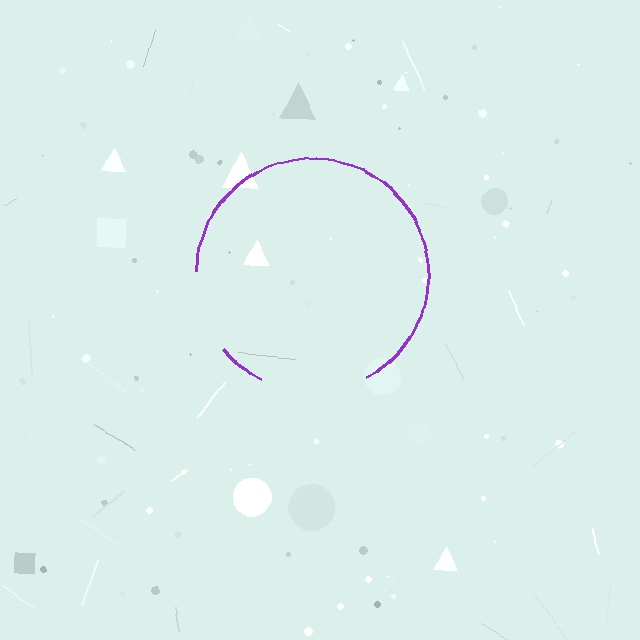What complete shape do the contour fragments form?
The contour fragments form a circle.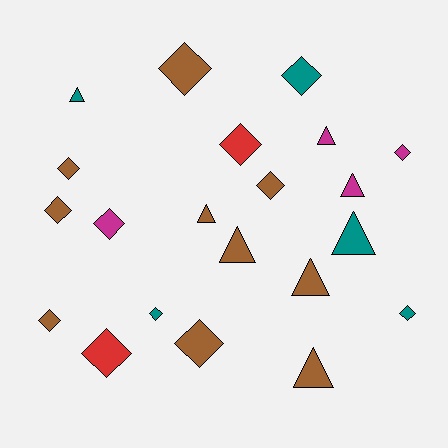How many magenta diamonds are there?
There are 2 magenta diamonds.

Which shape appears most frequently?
Diamond, with 13 objects.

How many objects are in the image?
There are 21 objects.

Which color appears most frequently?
Brown, with 10 objects.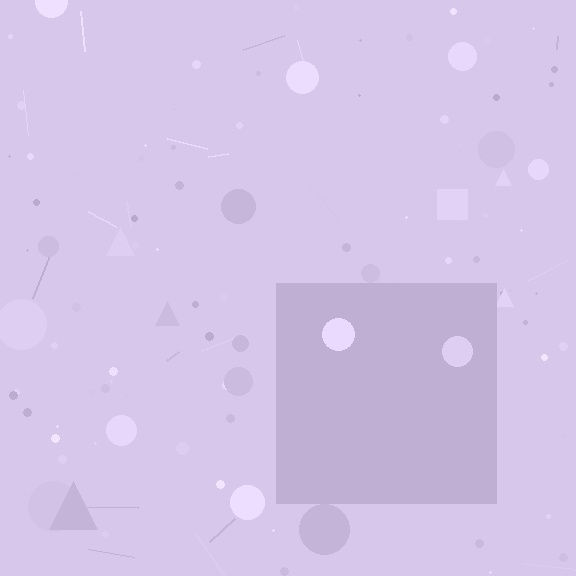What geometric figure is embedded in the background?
A square is embedded in the background.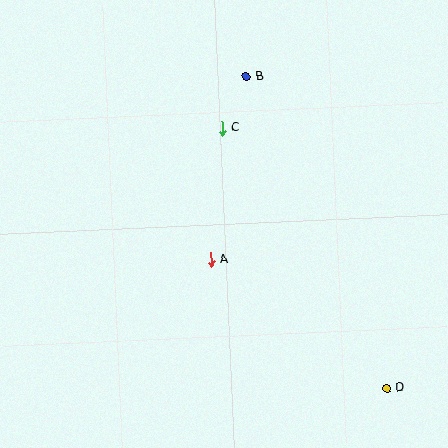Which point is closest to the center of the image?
Point A at (211, 260) is closest to the center.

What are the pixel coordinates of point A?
Point A is at (211, 260).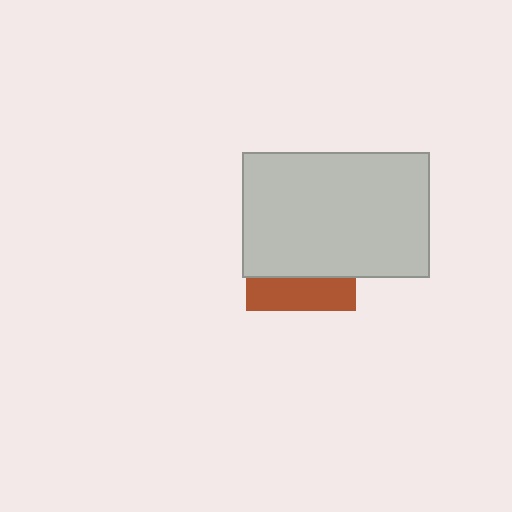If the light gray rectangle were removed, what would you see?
You would see the complete brown square.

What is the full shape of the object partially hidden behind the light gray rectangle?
The partially hidden object is a brown square.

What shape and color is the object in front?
The object in front is a light gray rectangle.